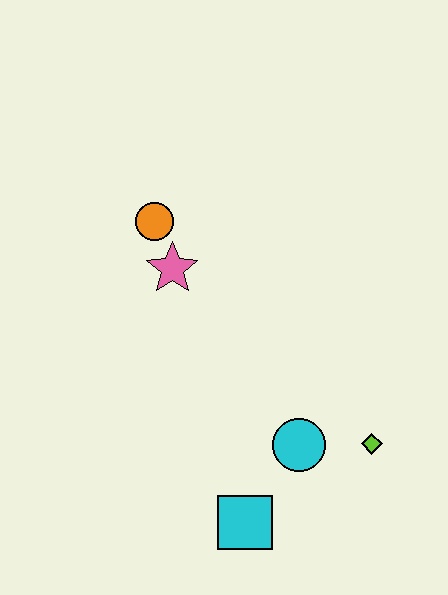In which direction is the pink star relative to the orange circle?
The pink star is below the orange circle.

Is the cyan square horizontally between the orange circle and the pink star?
No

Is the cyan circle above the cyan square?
Yes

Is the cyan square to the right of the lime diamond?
No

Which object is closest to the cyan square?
The cyan circle is closest to the cyan square.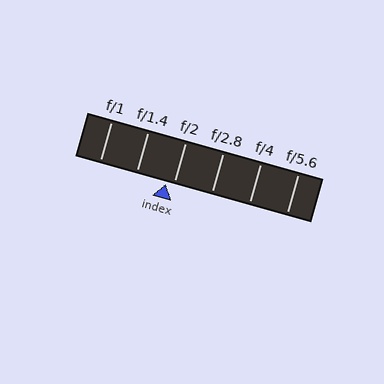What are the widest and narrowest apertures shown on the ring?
The widest aperture shown is f/1 and the narrowest is f/5.6.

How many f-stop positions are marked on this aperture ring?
There are 6 f-stop positions marked.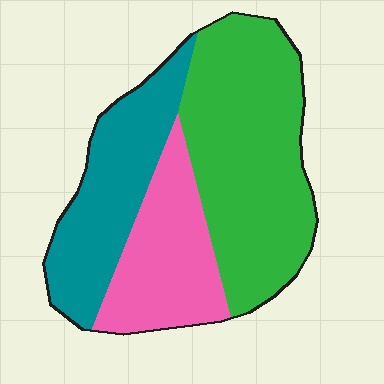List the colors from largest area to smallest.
From largest to smallest: green, teal, pink.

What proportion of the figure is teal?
Teal covers 28% of the figure.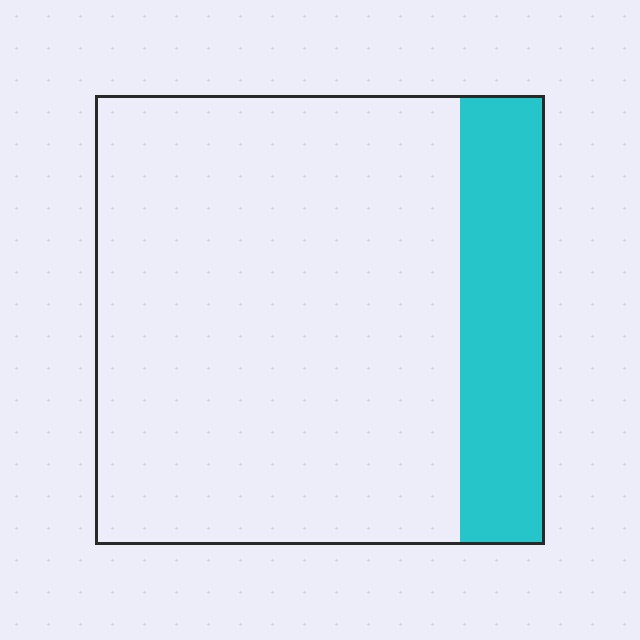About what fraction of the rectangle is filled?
About one fifth (1/5).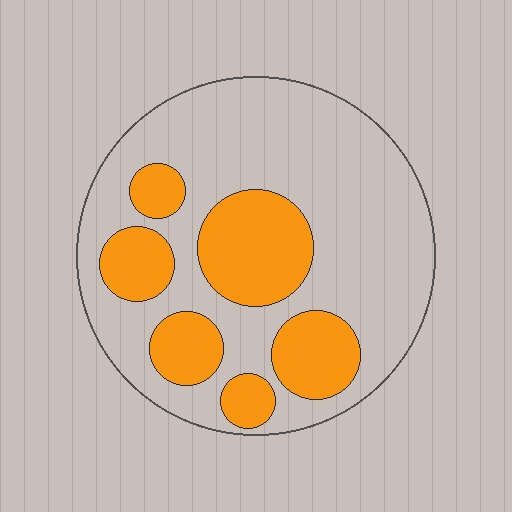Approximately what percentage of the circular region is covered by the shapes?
Approximately 30%.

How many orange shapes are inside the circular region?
6.